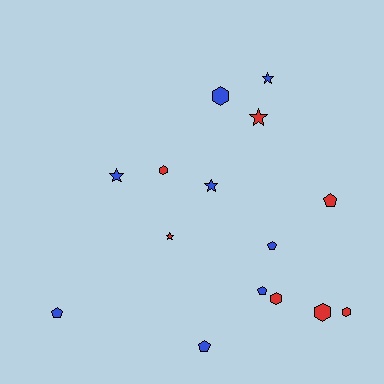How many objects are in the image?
There are 15 objects.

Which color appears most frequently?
Blue, with 8 objects.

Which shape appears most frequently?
Star, with 5 objects.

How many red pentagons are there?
There is 1 red pentagon.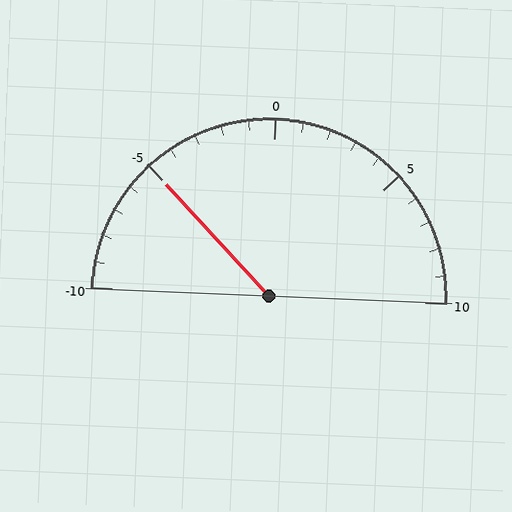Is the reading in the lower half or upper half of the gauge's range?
The reading is in the lower half of the range (-10 to 10).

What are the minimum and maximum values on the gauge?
The gauge ranges from -10 to 10.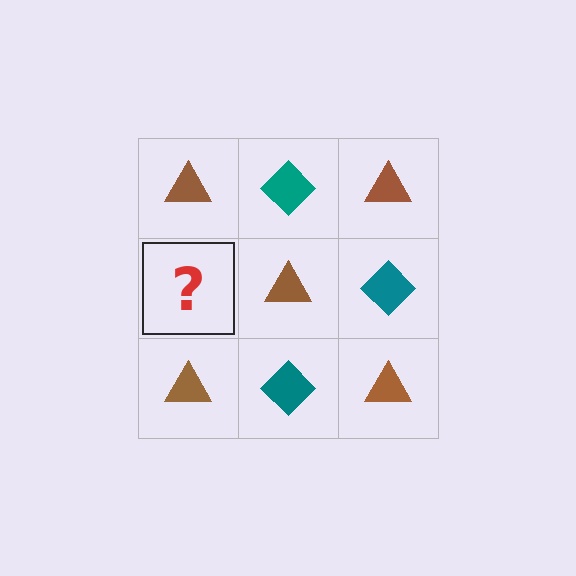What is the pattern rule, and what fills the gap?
The rule is that it alternates brown triangle and teal diamond in a checkerboard pattern. The gap should be filled with a teal diamond.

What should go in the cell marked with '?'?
The missing cell should contain a teal diamond.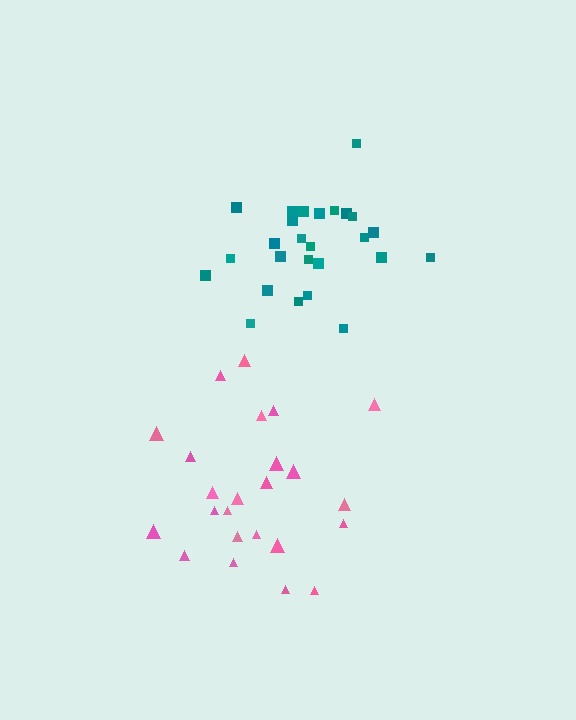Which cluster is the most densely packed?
Teal.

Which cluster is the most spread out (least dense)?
Pink.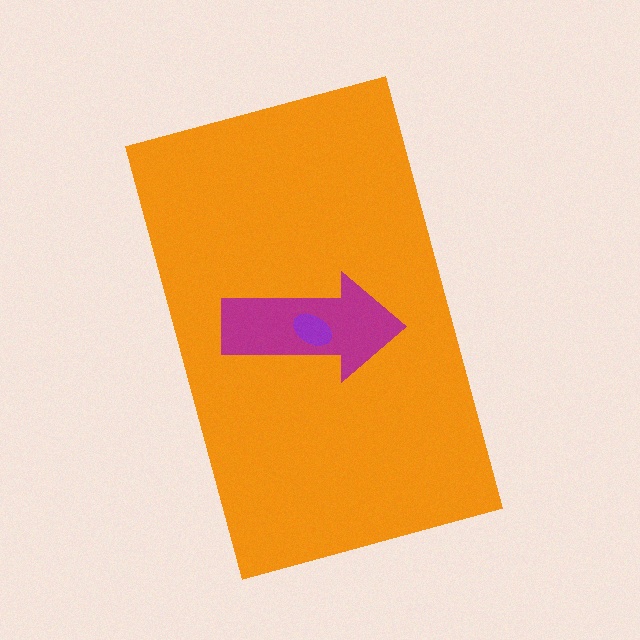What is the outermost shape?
The orange rectangle.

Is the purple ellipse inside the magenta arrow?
Yes.